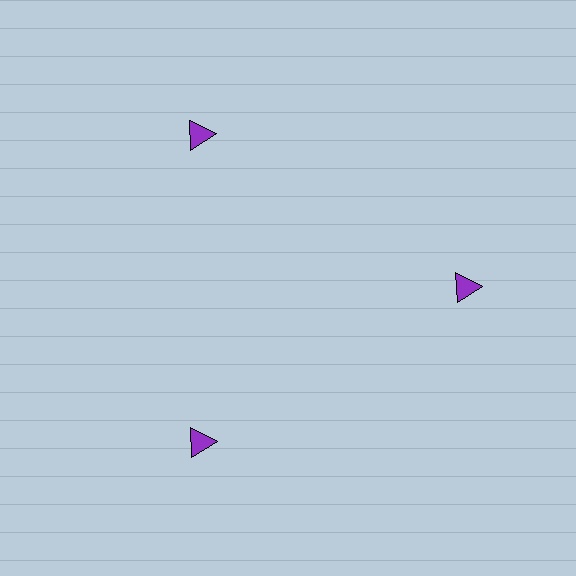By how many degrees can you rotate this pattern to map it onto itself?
The pattern maps onto itself every 120 degrees of rotation.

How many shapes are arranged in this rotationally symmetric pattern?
There are 3 shapes, arranged in 3 groups of 1.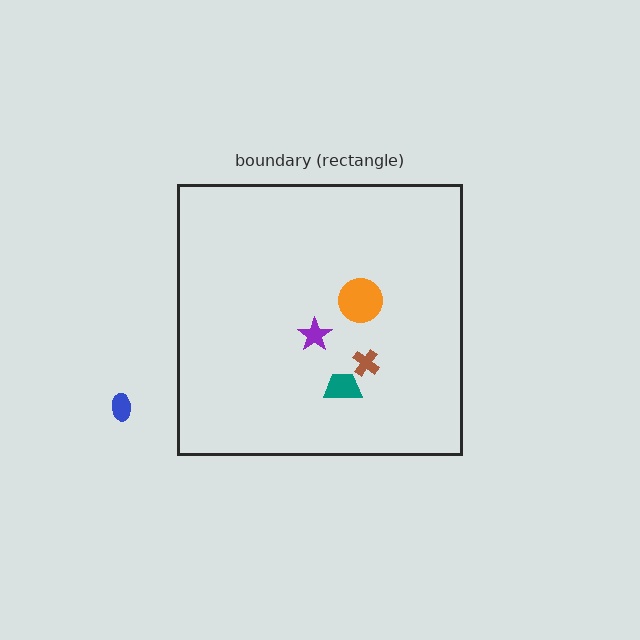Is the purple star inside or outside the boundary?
Inside.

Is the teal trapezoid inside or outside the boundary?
Inside.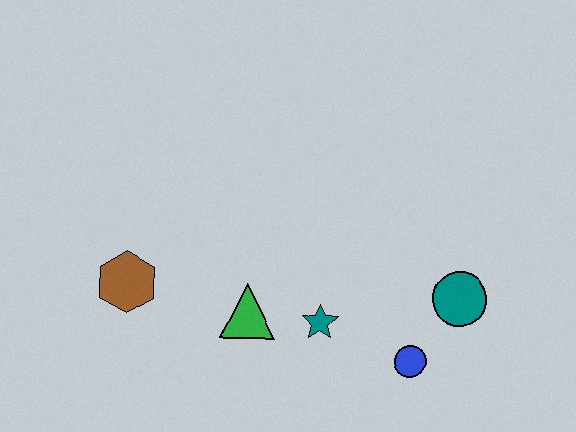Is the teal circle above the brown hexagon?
No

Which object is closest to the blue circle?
The teal circle is closest to the blue circle.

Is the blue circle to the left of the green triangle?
No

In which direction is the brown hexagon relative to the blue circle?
The brown hexagon is to the left of the blue circle.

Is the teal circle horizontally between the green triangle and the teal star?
No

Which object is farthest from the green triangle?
The teal circle is farthest from the green triangle.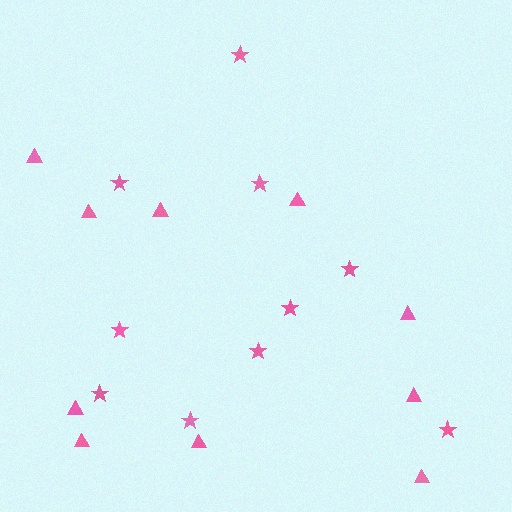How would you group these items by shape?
There are 2 groups: one group of triangles (10) and one group of stars (10).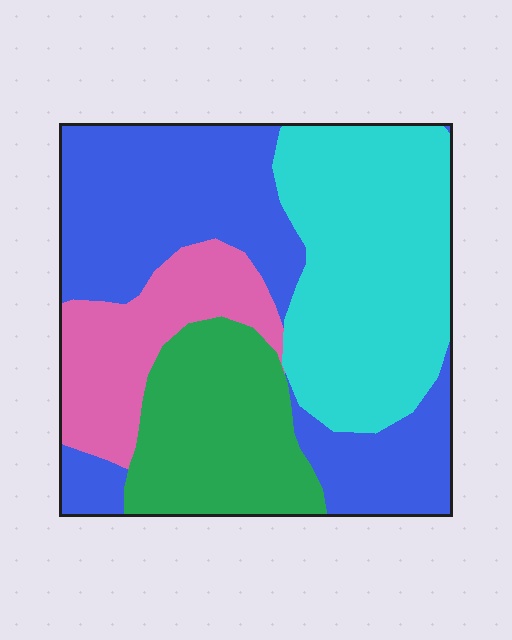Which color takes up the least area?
Pink, at roughly 15%.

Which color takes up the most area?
Blue, at roughly 35%.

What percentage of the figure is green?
Green covers 19% of the figure.